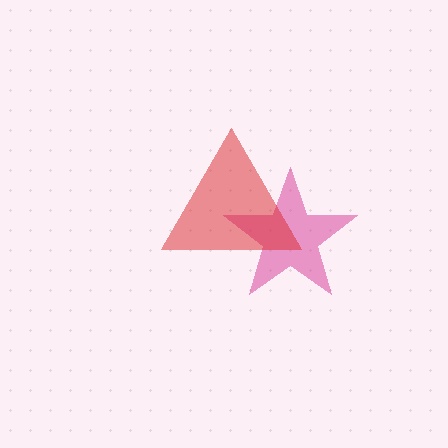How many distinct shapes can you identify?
There are 2 distinct shapes: a magenta star, a red triangle.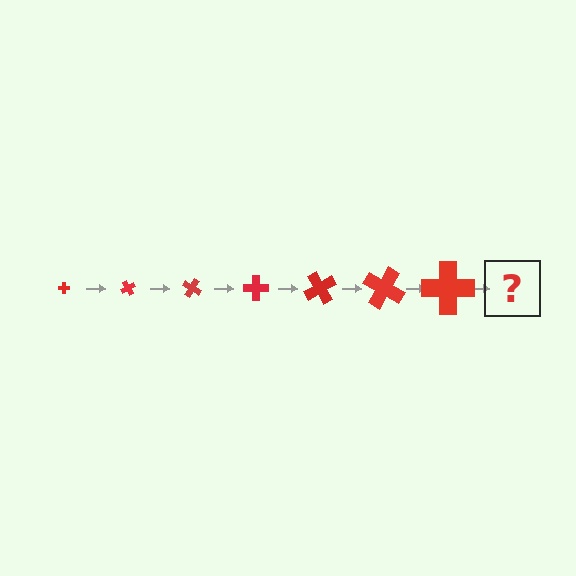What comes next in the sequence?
The next element should be a cross, larger than the previous one and rotated 420 degrees from the start.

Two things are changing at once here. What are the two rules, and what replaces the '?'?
The two rules are that the cross grows larger each step and it rotates 60 degrees each step. The '?' should be a cross, larger than the previous one and rotated 420 degrees from the start.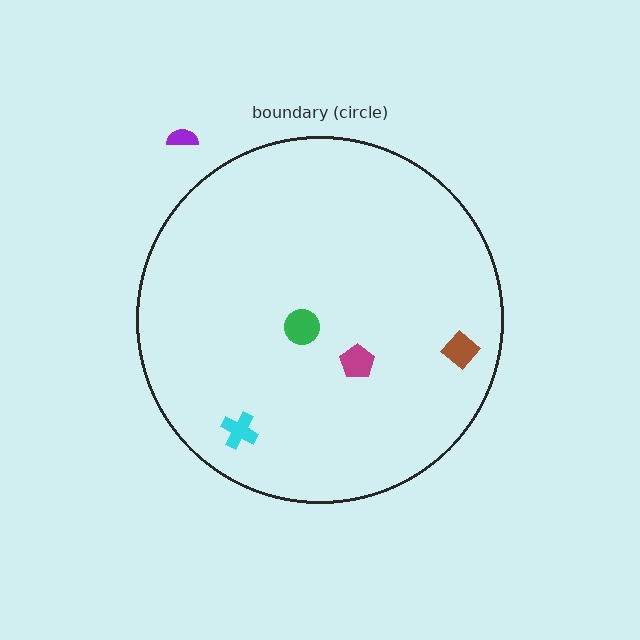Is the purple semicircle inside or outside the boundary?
Outside.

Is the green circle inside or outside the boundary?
Inside.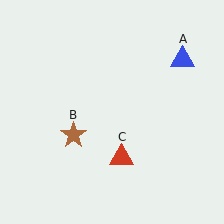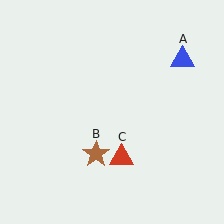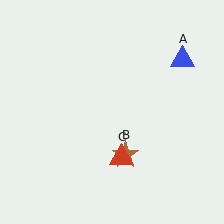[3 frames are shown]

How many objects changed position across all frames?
1 object changed position: brown star (object B).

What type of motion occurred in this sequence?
The brown star (object B) rotated counterclockwise around the center of the scene.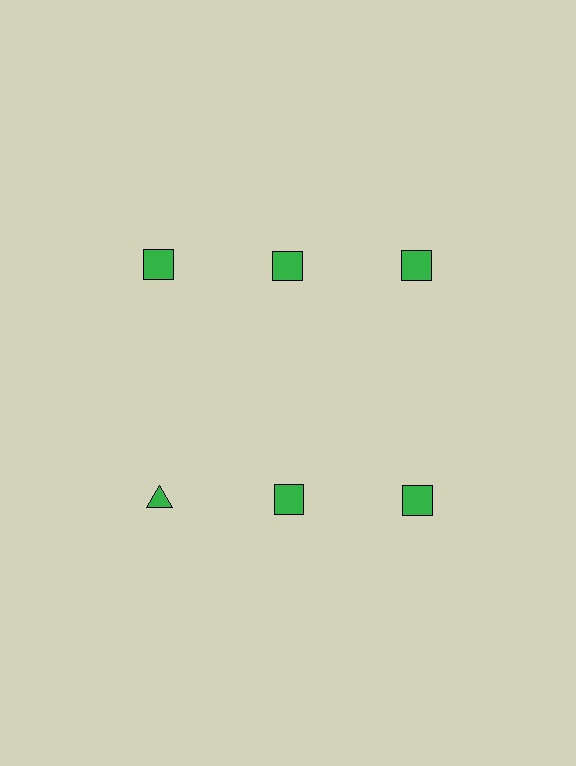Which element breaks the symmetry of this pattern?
The green triangle in the second row, leftmost column breaks the symmetry. All other shapes are green squares.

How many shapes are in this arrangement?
There are 6 shapes arranged in a grid pattern.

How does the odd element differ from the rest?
It has a different shape: triangle instead of square.